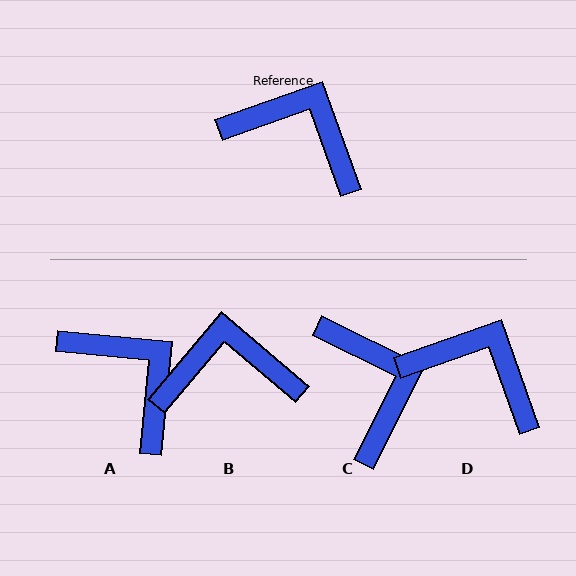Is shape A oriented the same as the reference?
No, it is off by about 25 degrees.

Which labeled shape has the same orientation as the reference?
D.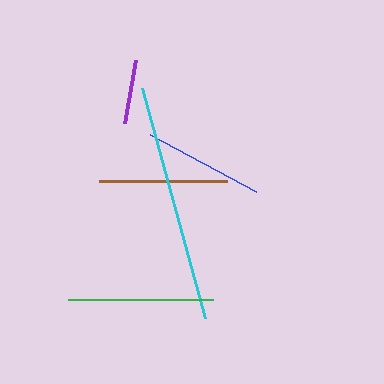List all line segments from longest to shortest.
From longest to shortest: cyan, green, brown, blue, purple.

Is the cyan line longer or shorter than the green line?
The cyan line is longer than the green line.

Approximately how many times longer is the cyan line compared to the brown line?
The cyan line is approximately 1.9 times the length of the brown line.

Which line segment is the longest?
The cyan line is the longest at approximately 239 pixels.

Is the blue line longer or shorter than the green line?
The green line is longer than the blue line.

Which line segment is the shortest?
The purple line is the shortest at approximately 64 pixels.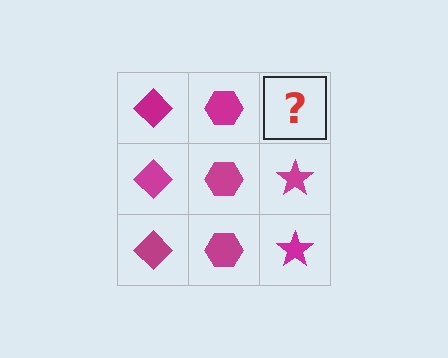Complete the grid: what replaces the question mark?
The question mark should be replaced with a magenta star.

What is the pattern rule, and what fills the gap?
The rule is that each column has a consistent shape. The gap should be filled with a magenta star.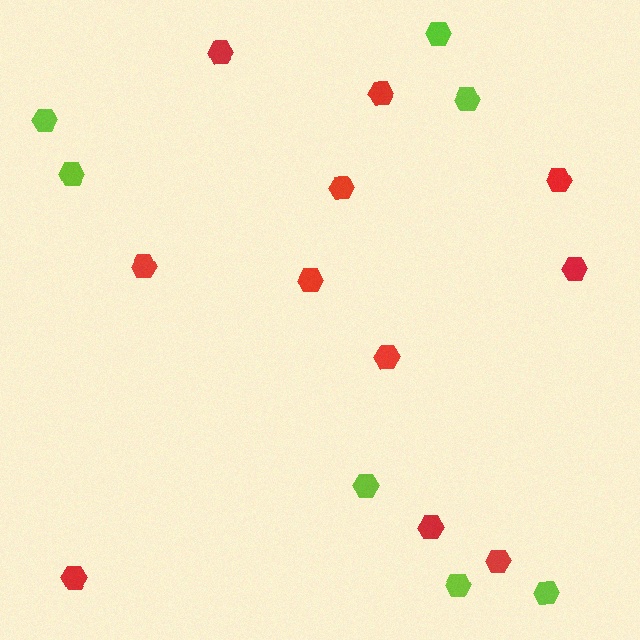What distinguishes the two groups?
There are 2 groups: one group of red hexagons (11) and one group of lime hexagons (7).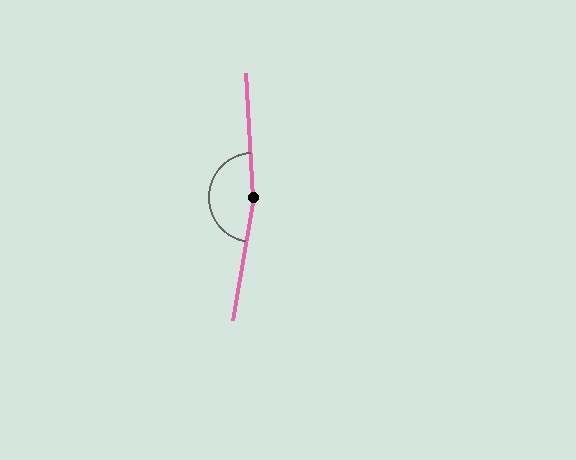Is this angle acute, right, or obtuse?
It is obtuse.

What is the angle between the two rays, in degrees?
Approximately 168 degrees.